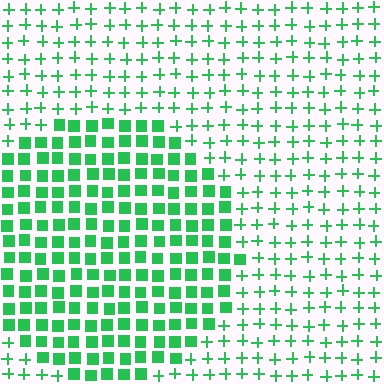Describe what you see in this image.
The image is filled with small green elements arranged in a uniform grid. A circle-shaped region contains squares, while the surrounding area contains plus signs. The boundary is defined purely by the change in element shape.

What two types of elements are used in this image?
The image uses squares inside the circle region and plus signs outside it.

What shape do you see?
I see a circle.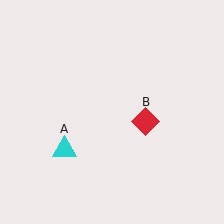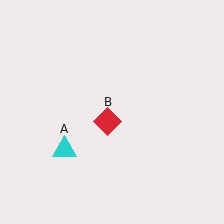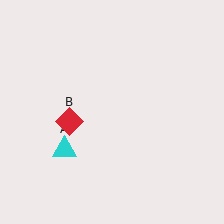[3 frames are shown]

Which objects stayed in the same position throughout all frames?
Cyan triangle (object A) remained stationary.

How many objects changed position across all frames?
1 object changed position: red diamond (object B).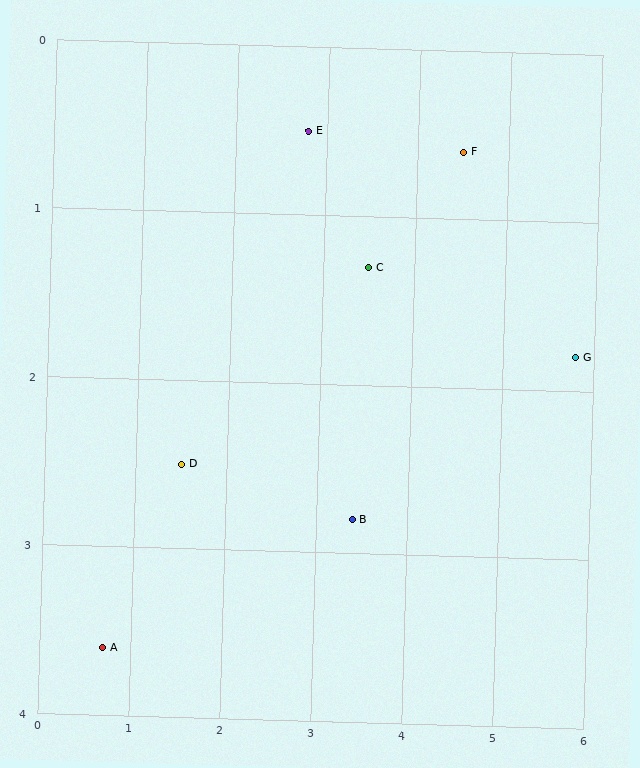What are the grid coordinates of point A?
Point A is at approximately (0.7, 3.6).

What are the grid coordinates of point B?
Point B is at approximately (3.4, 2.8).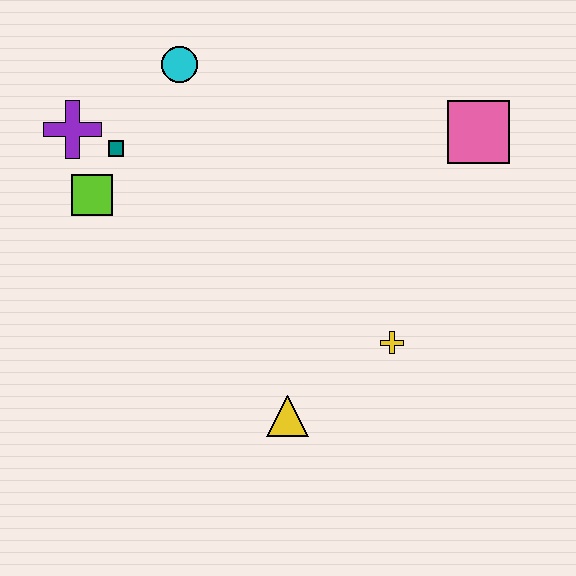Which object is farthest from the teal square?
The pink square is farthest from the teal square.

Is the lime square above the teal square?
No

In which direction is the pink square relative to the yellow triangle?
The pink square is above the yellow triangle.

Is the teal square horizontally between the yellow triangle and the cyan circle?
No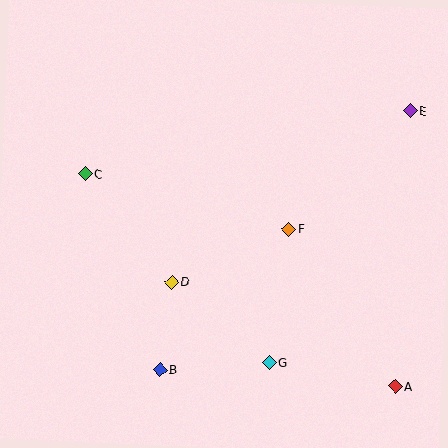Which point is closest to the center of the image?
Point F at (288, 229) is closest to the center.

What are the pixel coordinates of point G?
Point G is at (269, 363).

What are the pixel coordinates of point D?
Point D is at (172, 282).